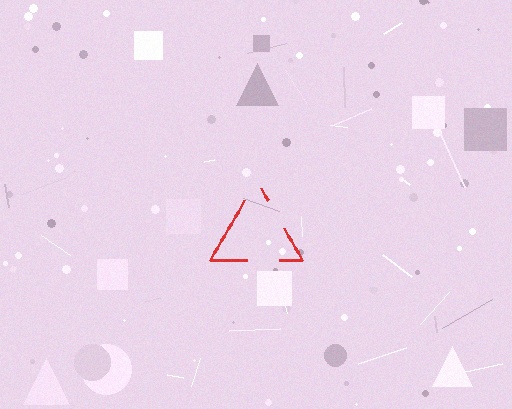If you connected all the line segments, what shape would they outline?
They would outline a triangle.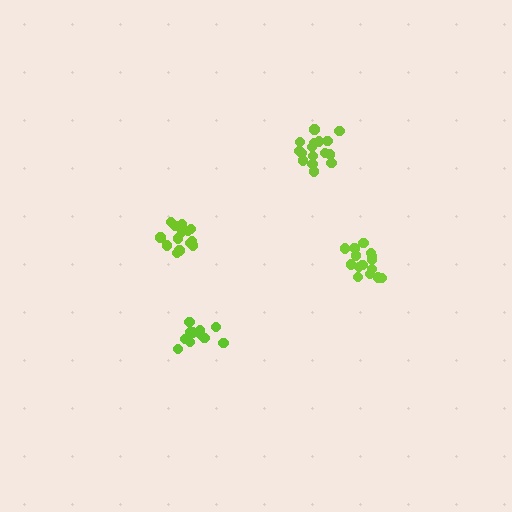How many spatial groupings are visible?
There are 4 spatial groupings.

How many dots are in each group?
Group 1: 12 dots, Group 2: 16 dots, Group 3: 16 dots, Group 4: 14 dots (58 total).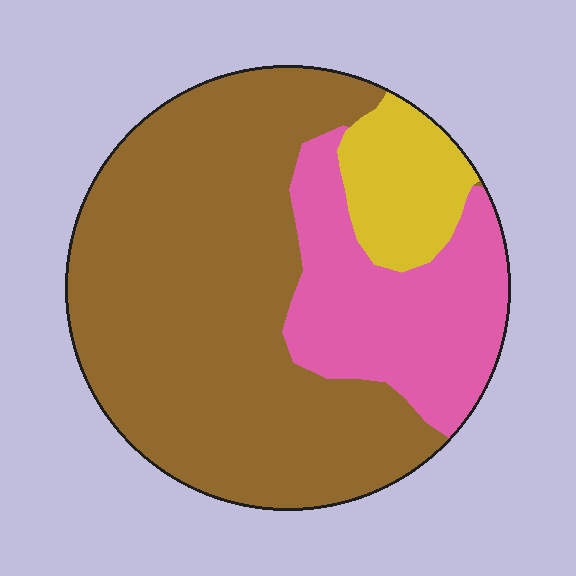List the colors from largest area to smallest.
From largest to smallest: brown, pink, yellow.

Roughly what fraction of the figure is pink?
Pink takes up less than a quarter of the figure.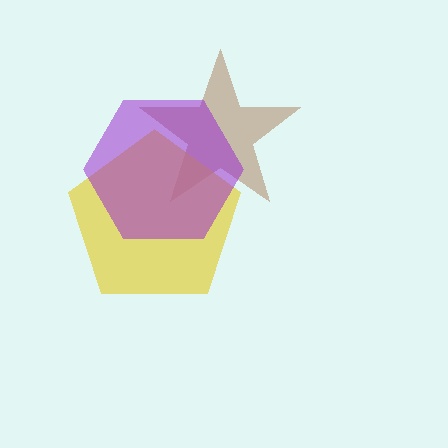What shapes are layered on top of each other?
The layered shapes are: a brown star, a yellow pentagon, a purple hexagon.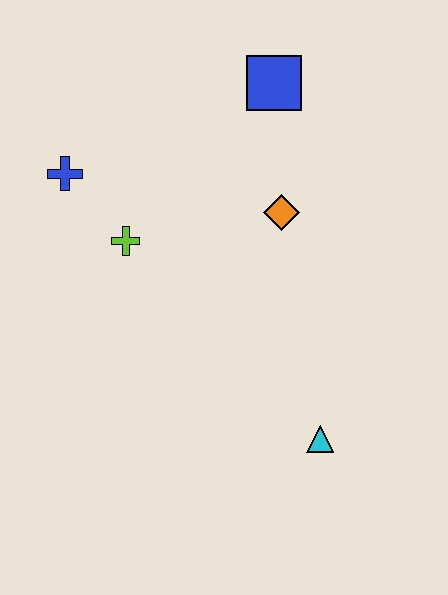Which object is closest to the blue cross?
The lime cross is closest to the blue cross.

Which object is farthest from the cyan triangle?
The blue cross is farthest from the cyan triangle.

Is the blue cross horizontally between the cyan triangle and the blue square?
No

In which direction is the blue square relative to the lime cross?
The blue square is above the lime cross.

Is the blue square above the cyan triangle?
Yes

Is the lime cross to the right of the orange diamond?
No